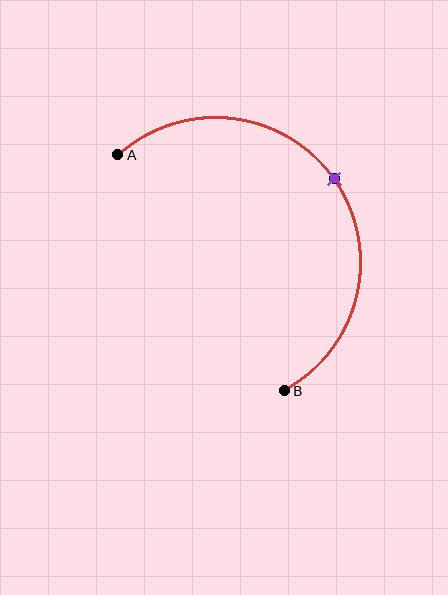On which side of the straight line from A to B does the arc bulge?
The arc bulges above and to the right of the straight line connecting A and B.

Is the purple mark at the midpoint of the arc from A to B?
Yes. The purple mark lies on the arc at equal arc-length from both A and B — it is the arc midpoint.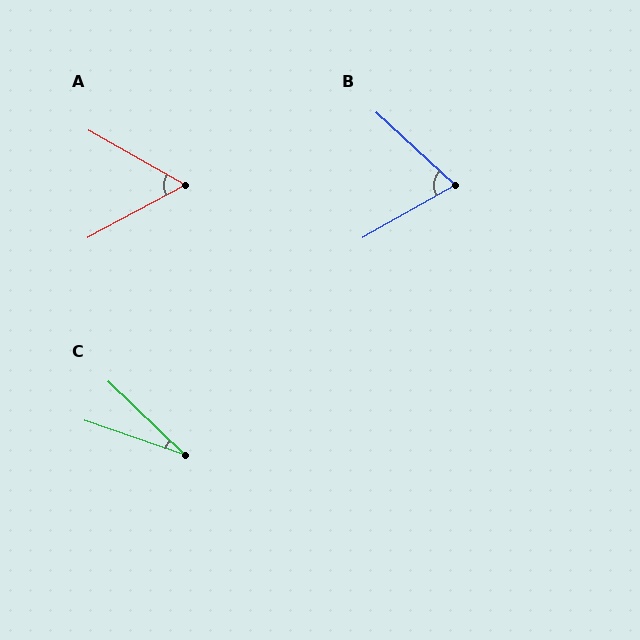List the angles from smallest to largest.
C (25°), A (58°), B (72°).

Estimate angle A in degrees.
Approximately 58 degrees.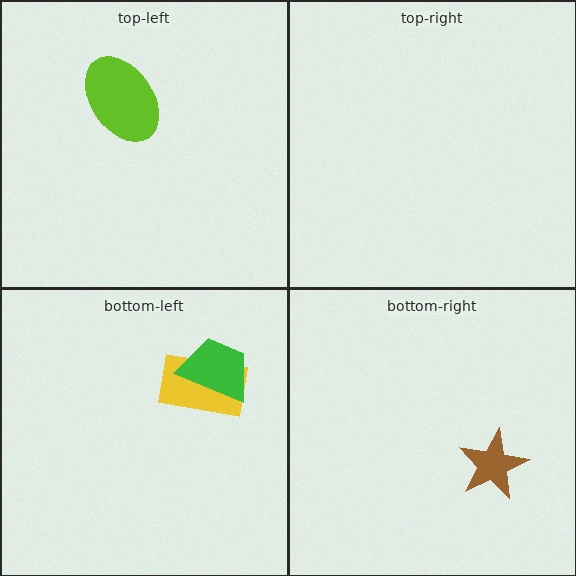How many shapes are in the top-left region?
1.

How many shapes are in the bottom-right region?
1.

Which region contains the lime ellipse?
The top-left region.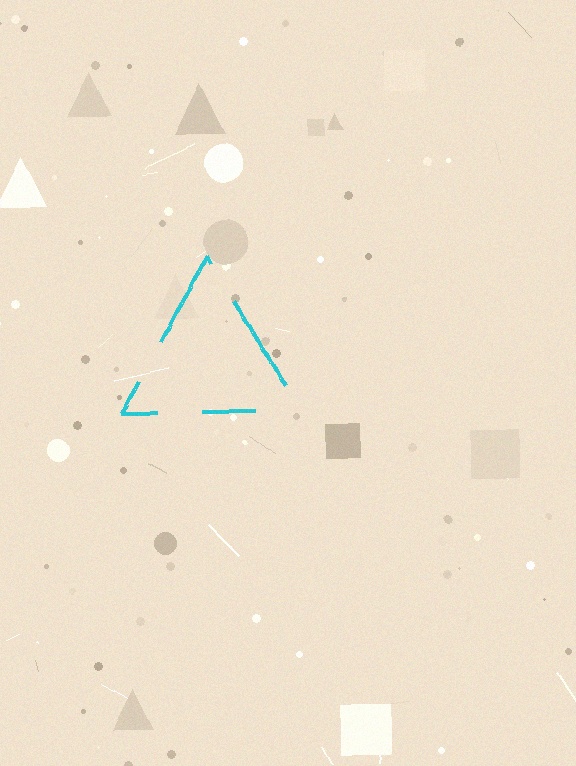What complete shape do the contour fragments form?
The contour fragments form a triangle.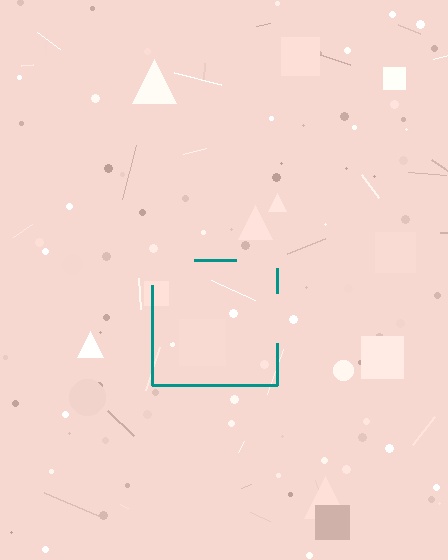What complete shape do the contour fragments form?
The contour fragments form a square.